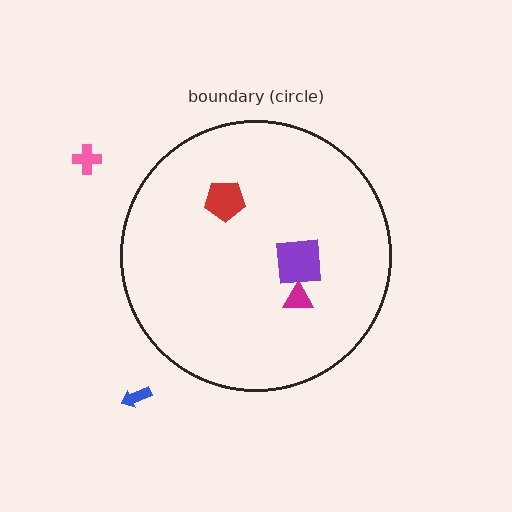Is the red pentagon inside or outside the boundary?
Inside.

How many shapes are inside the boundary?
3 inside, 2 outside.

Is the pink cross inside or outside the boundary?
Outside.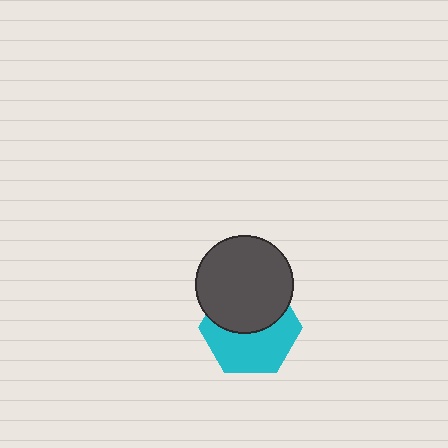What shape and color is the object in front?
The object in front is a dark gray circle.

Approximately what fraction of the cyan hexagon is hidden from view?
Roughly 46% of the cyan hexagon is hidden behind the dark gray circle.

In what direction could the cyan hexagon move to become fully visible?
The cyan hexagon could move down. That would shift it out from behind the dark gray circle entirely.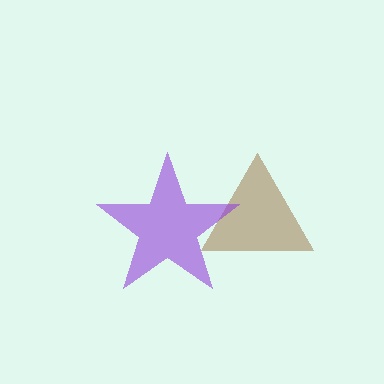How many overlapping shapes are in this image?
There are 2 overlapping shapes in the image.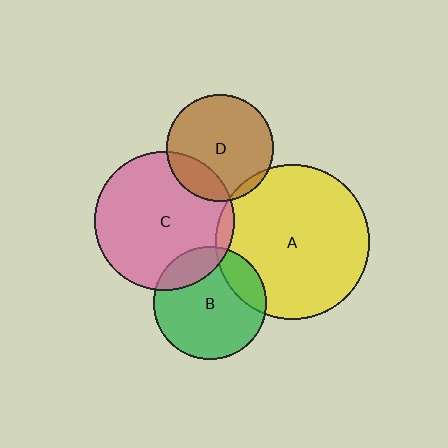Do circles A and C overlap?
Yes.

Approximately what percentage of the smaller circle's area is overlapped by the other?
Approximately 5%.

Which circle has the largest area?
Circle A (yellow).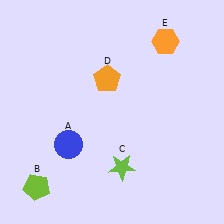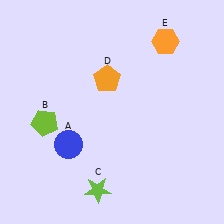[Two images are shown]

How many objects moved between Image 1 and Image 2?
2 objects moved between the two images.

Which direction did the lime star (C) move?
The lime star (C) moved left.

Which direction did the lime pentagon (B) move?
The lime pentagon (B) moved up.